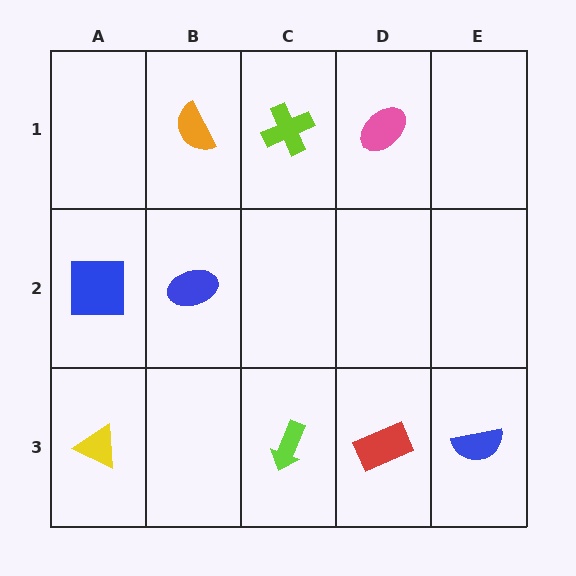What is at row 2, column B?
A blue ellipse.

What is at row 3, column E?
A blue semicircle.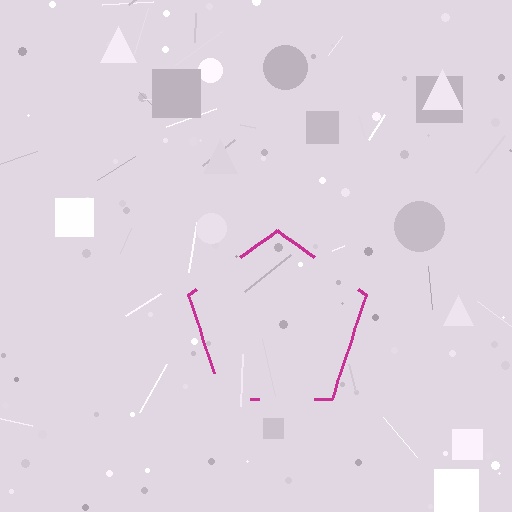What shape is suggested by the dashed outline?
The dashed outline suggests a pentagon.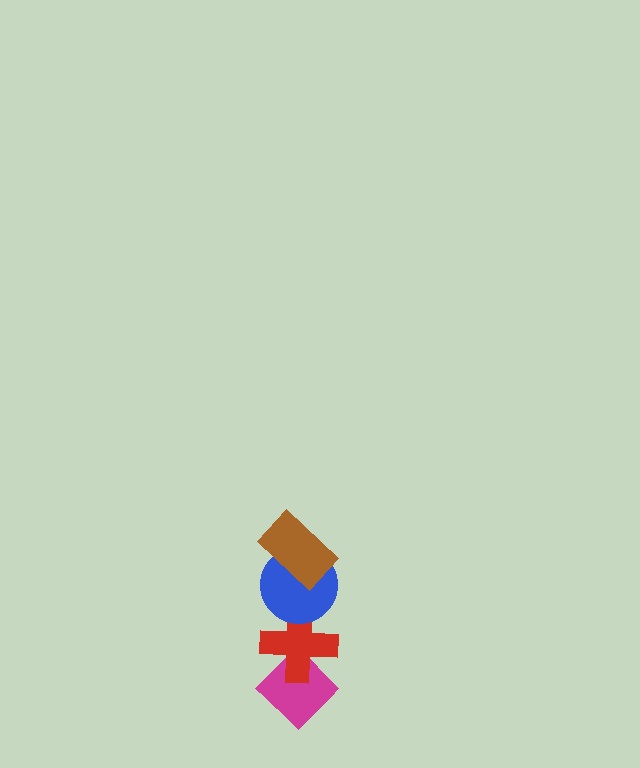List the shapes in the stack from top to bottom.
From top to bottom: the brown rectangle, the blue circle, the red cross, the magenta diamond.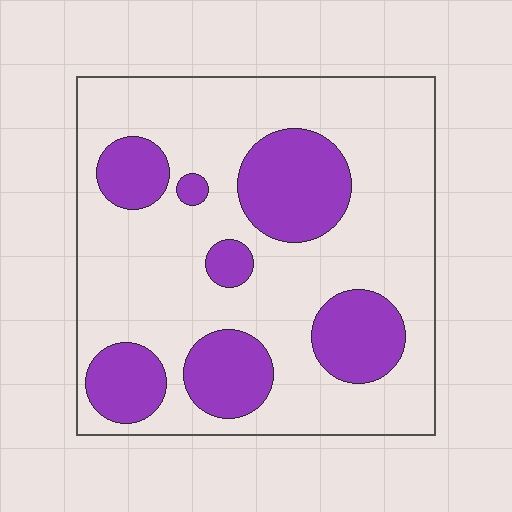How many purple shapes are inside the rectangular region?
7.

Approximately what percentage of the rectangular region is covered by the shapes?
Approximately 30%.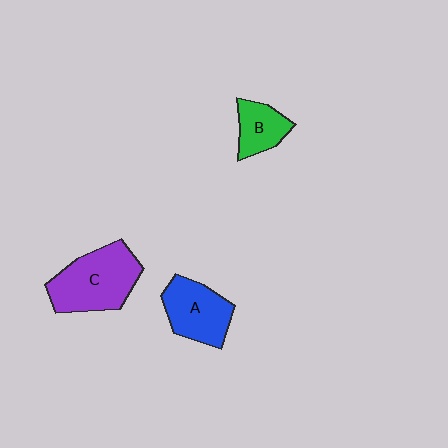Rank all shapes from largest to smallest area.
From largest to smallest: C (purple), A (blue), B (green).